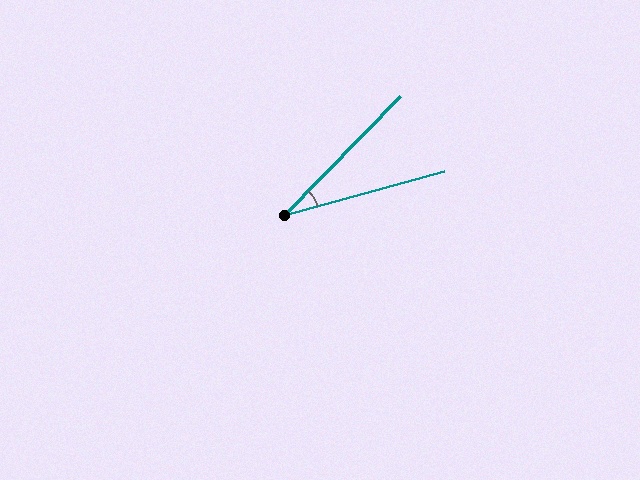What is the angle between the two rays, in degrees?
Approximately 30 degrees.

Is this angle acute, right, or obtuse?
It is acute.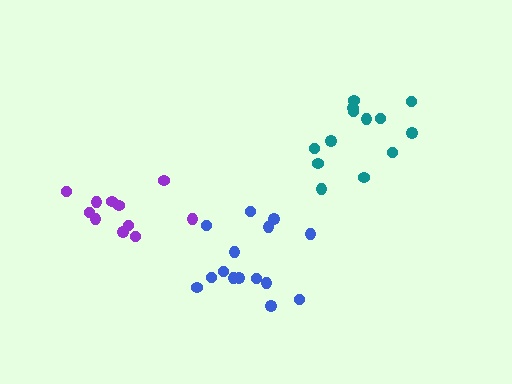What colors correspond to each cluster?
The clusters are colored: blue, teal, purple.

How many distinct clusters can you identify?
There are 3 distinct clusters.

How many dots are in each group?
Group 1: 15 dots, Group 2: 13 dots, Group 3: 11 dots (39 total).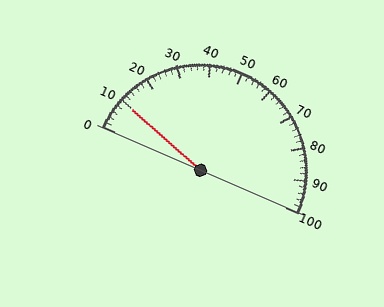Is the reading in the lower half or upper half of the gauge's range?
The reading is in the lower half of the range (0 to 100).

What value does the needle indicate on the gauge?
The needle indicates approximately 10.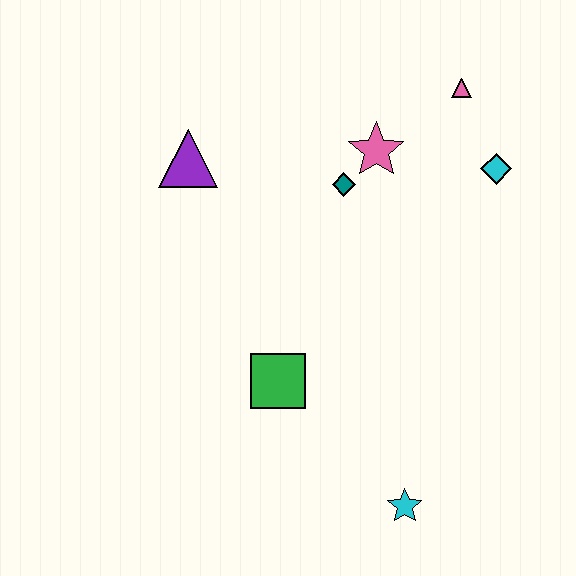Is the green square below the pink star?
Yes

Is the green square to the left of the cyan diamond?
Yes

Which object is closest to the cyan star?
The green square is closest to the cyan star.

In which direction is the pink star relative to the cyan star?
The pink star is above the cyan star.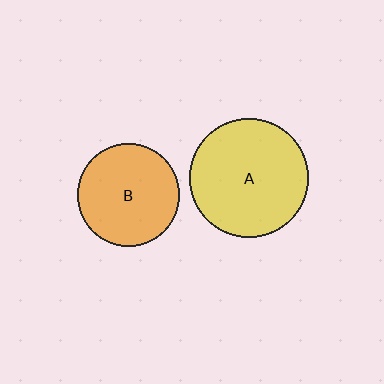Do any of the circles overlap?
No, none of the circles overlap.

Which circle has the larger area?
Circle A (yellow).